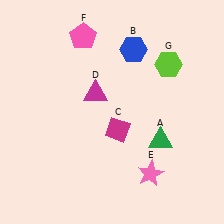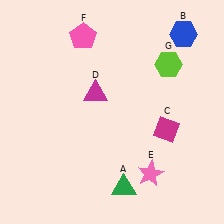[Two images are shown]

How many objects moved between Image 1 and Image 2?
3 objects moved between the two images.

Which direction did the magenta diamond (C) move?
The magenta diamond (C) moved right.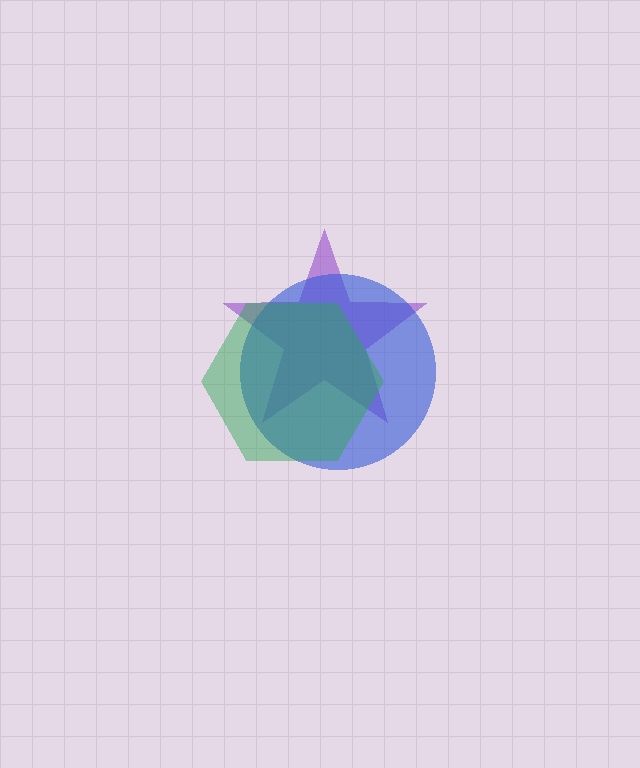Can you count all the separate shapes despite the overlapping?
Yes, there are 3 separate shapes.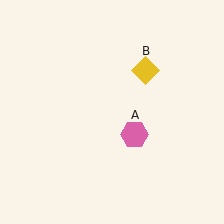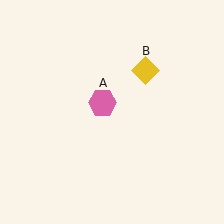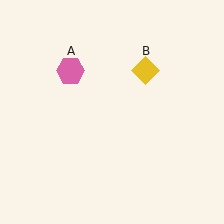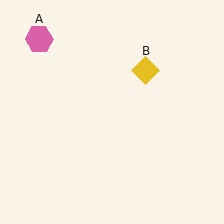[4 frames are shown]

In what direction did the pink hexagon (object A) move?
The pink hexagon (object A) moved up and to the left.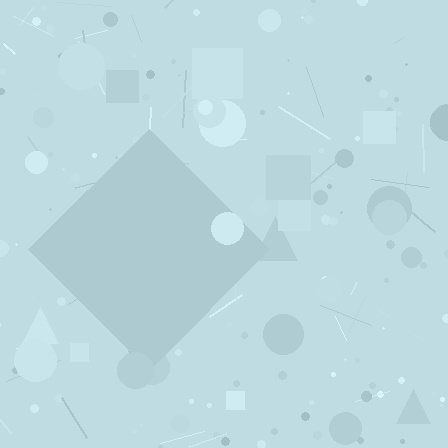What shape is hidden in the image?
A diamond is hidden in the image.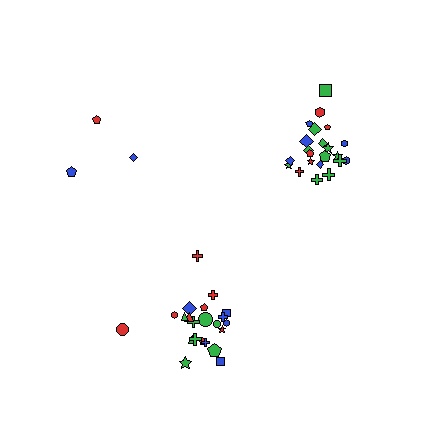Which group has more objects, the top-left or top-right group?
The top-right group.